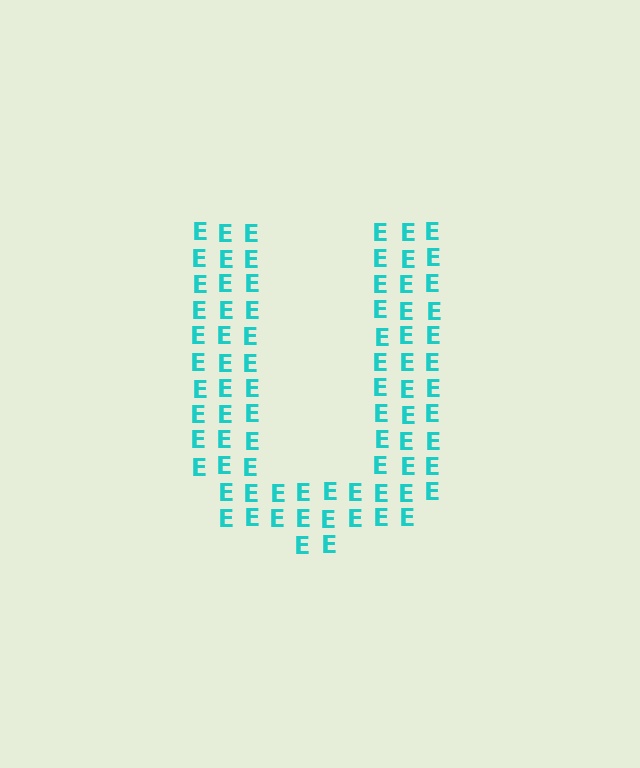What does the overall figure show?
The overall figure shows the letter U.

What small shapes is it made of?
It is made of small letter E's.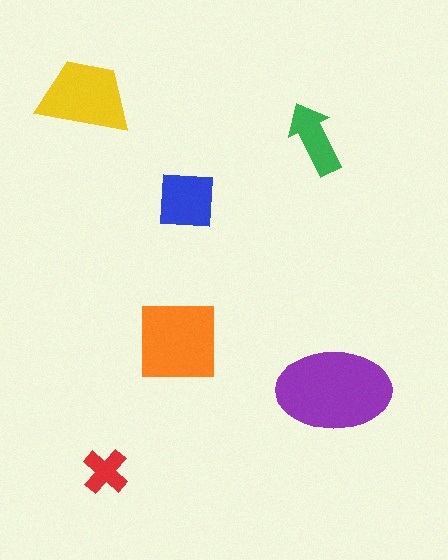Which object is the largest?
The purple ellipse.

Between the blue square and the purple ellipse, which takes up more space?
The purple ellipse.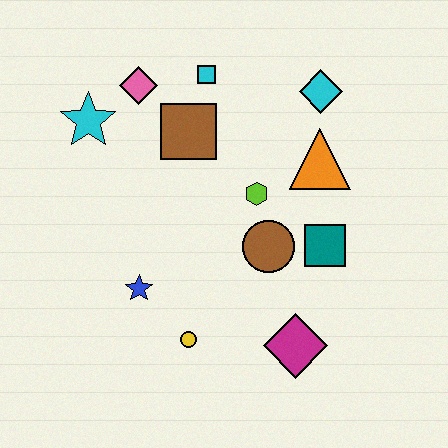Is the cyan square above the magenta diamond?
Yes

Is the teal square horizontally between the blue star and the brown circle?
No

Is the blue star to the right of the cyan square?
No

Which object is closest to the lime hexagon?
The brown circle is closest to the lime hexagon.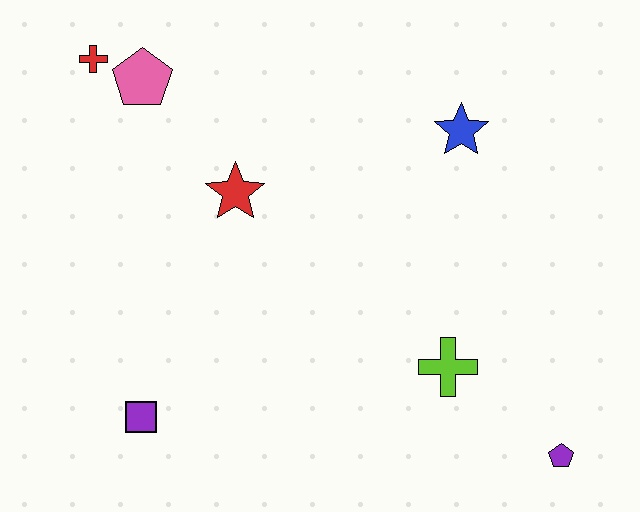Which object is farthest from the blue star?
The purple square is farthest from the blue star.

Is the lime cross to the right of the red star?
Yes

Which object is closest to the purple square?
The red star is closest to the purple square.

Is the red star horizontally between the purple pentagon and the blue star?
No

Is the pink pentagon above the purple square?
Yes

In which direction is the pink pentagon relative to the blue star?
The pink pentagon is to the left of the blue star.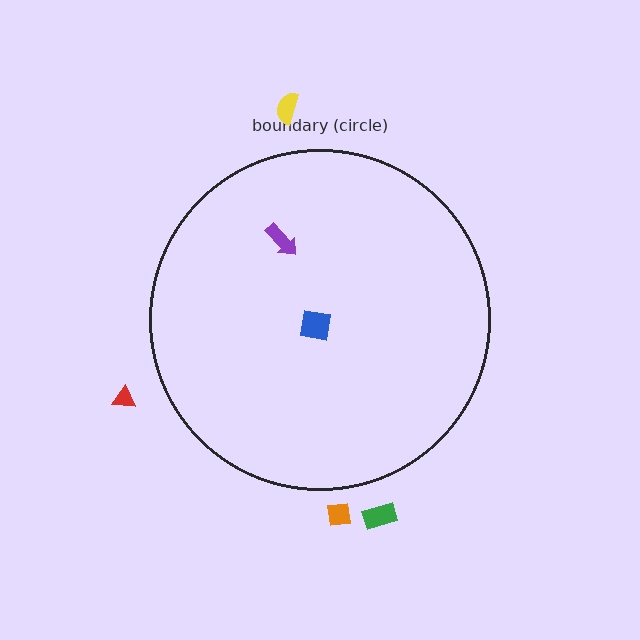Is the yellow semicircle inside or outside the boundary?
Outside.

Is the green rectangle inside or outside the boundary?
Outside.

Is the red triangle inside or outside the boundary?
Outside.